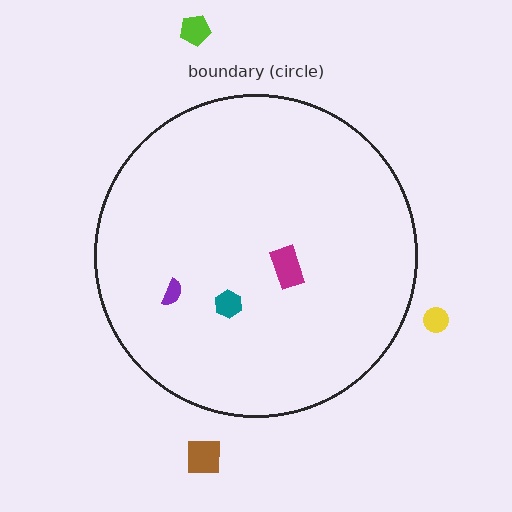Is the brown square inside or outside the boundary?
Outside.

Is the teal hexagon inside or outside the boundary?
Inside.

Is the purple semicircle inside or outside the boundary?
Inside.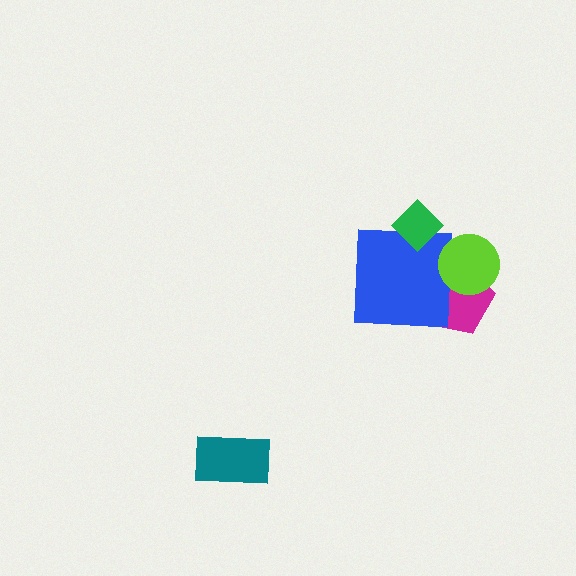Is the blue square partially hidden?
Yes, it is partially covered by another shape.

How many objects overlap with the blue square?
3 objects overlap with the blue square.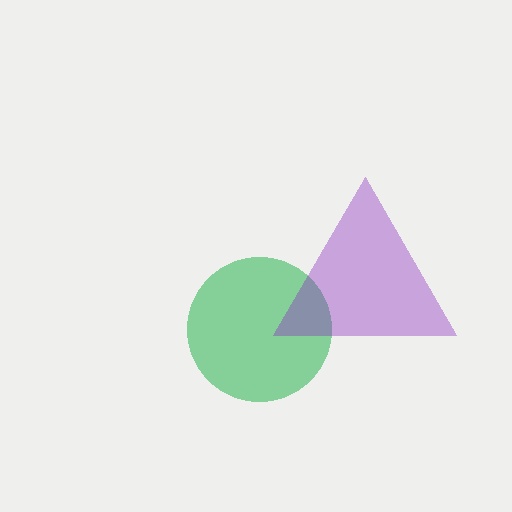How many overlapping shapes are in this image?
There are 2 overlapping shapes in the image.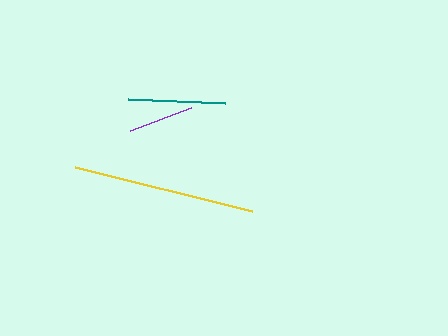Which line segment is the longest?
The yellow line is the longest at approximately 182 pixels.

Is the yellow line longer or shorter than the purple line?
The yellow line is longer than the purple line.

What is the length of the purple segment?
The purple segment is approximately 66 pixels long.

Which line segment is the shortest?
The purple line is the shortest at approximately 66 pixels.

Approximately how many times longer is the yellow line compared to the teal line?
The yellow line is approximately 1.9 times the length of the teal line.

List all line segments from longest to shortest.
From longest to shortest: yellow, teal, purple.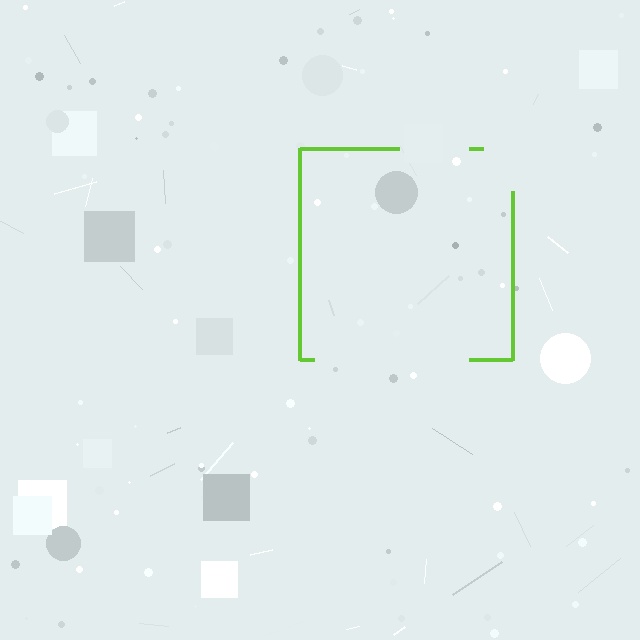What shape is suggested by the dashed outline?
The dashed outline suggests a square.